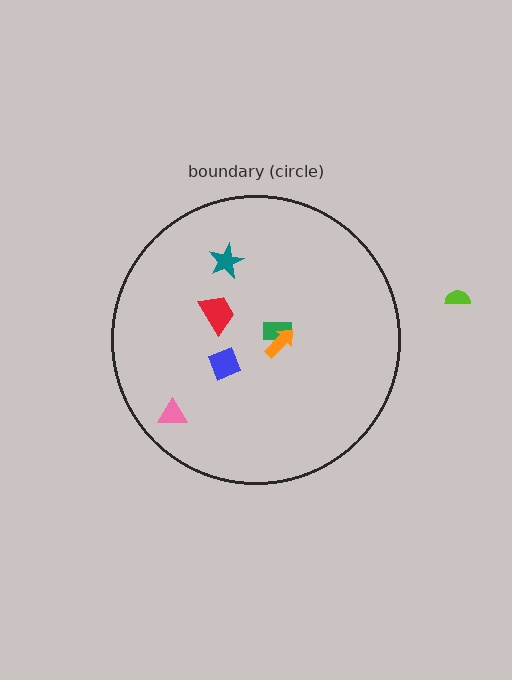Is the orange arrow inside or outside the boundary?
Inside.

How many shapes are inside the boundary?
6 inside, 1 outside.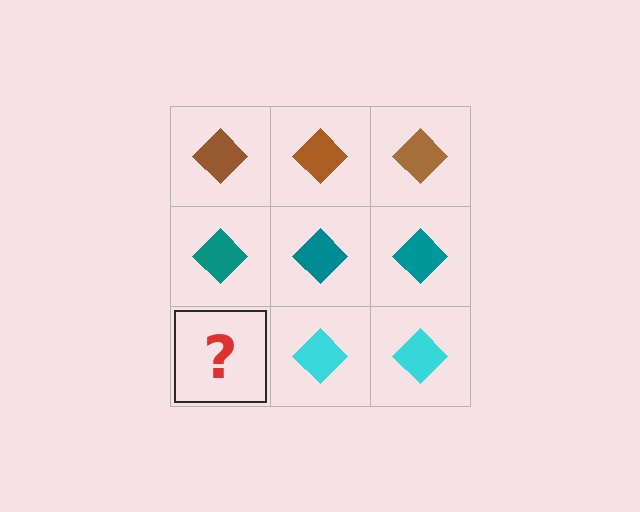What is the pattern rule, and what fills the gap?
The rule is that each row has a consistent color. The gap should be filled with a cyan diamond.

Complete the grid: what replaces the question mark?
The question mark should be replaced with a cyan diamond.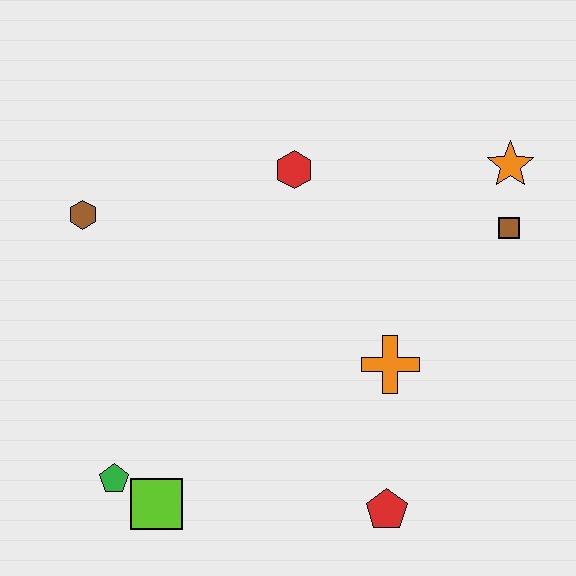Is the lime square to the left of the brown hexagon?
No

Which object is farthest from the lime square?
The orange star is farthest from the lime square.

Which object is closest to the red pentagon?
The orange cross is closest to the red pentagon.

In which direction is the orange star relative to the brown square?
The orange star is above the brown square.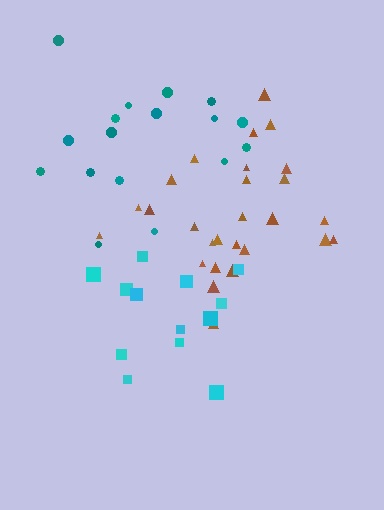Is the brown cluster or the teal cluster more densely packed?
Brown.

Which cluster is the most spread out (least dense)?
Teal.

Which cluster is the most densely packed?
Brown.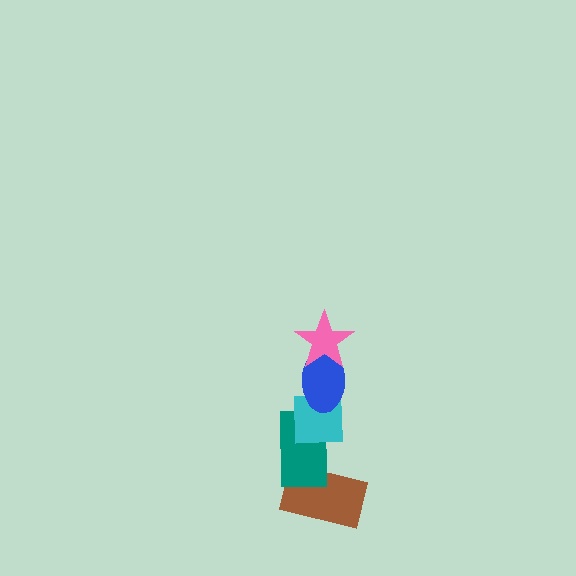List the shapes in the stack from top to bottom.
From top to bottom: the pink star, the blue ellipse, the cyan square, the teal rectangle, the brown rectangle.